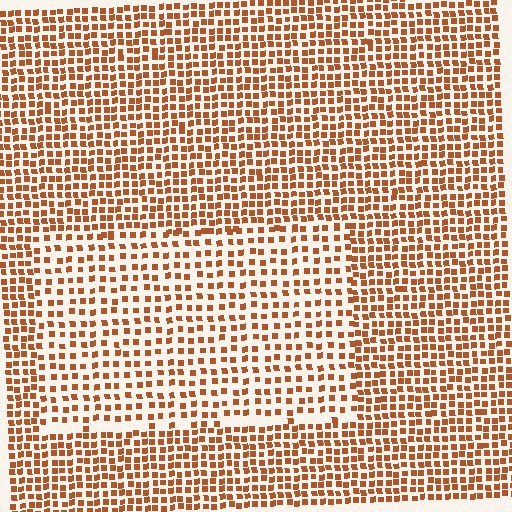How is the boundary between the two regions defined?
The boundary is defined by a change in element density (approximately 1.7x ratio). All elements are the same color, size, and shape.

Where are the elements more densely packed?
The elements are more densely packed outside the rectangle boundary.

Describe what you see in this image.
The image contains small brown elements arranged at two different densities. A rectangle-shaped region is visible where the elements are less densely packed than the surrounding area.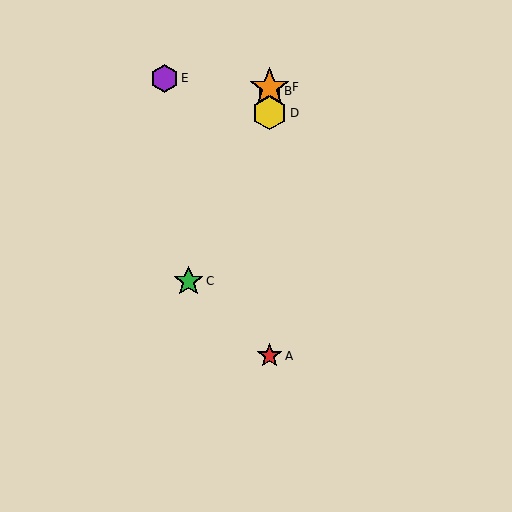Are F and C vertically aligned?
No, F is at x≈269 and C is at x≈188.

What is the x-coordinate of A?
Object A is at x≈269.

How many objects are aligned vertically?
4 objects (A, B, D, F) are aligned vertically.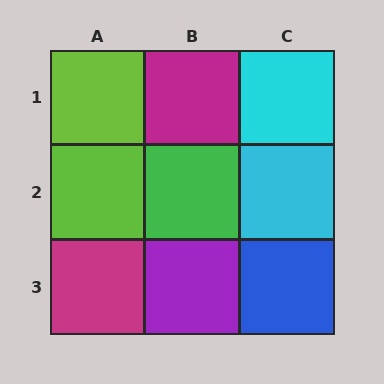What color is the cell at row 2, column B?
Green.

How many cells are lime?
2 cells are lime.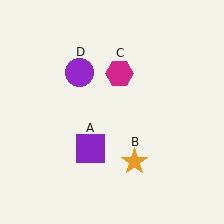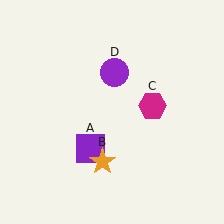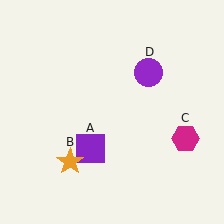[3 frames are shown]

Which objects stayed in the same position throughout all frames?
Purple square (object A) remained stationary.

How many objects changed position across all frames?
3 objects changed position: orange star (object B), magenta hexagon (object C), purple circle (object D).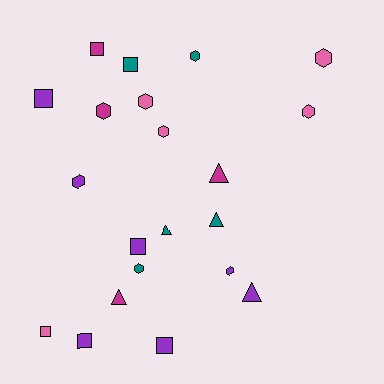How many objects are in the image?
There are 21 objects.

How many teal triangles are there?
There are 2 teal triangles.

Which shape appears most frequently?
Hexagon, with 9 objects.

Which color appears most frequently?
Purple, with 7 objects.